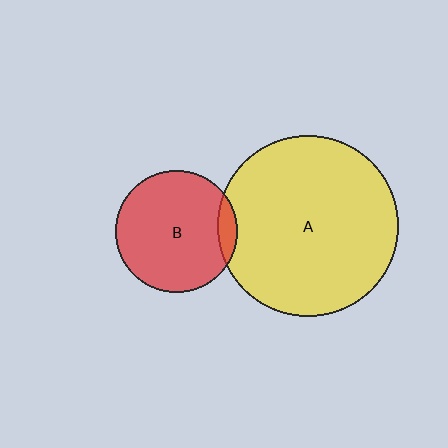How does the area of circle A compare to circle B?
Approximately 2.2 times.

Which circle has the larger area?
Circle A (yellow).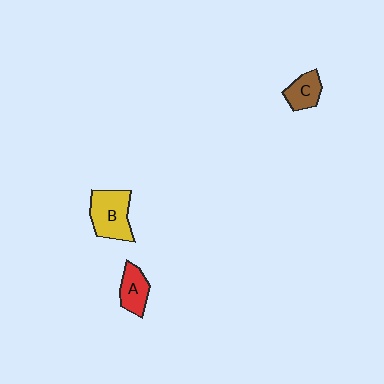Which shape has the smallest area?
Shape C (brown).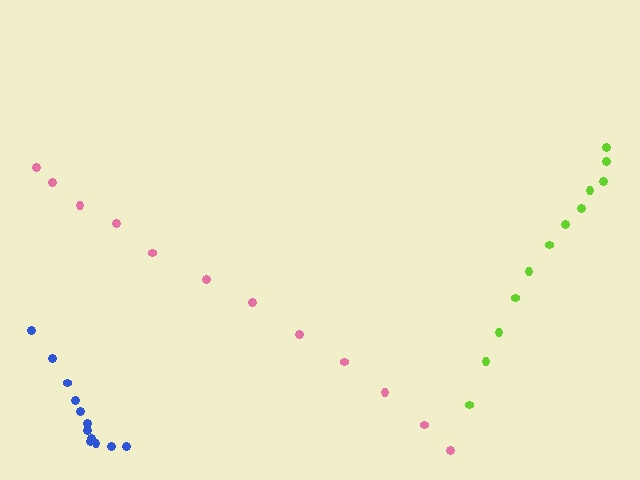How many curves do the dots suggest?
There are 3 distinct paths.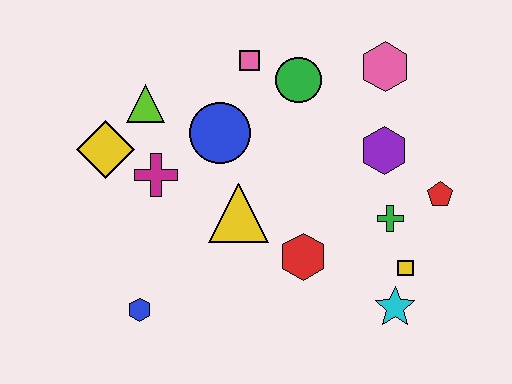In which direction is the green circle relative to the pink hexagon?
The green circle is to the left of the pink hexagon.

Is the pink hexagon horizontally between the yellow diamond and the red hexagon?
No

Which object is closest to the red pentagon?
The green cross is closest to the red pentagon.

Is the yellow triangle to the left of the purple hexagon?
Yes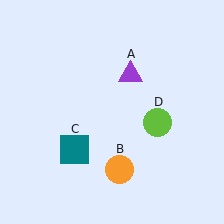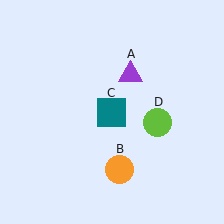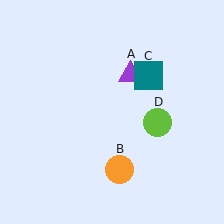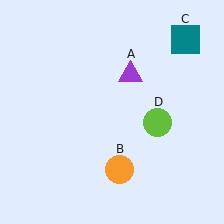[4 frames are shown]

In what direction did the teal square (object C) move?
The teal square (object C) moved up and to the right.